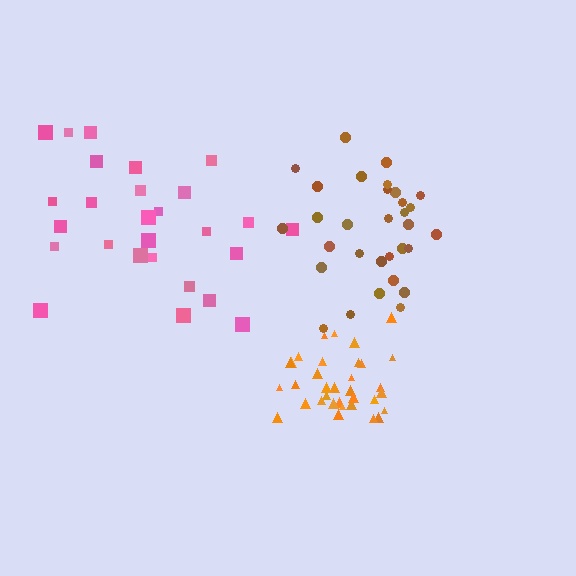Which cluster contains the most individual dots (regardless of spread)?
Orange (35).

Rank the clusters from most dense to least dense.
orange, brown, pink.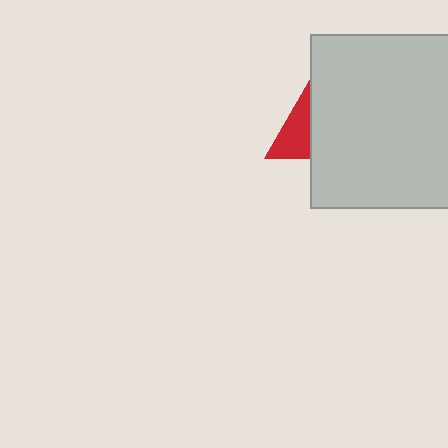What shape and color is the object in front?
The object in front is a light gray square.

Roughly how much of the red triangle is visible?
A small part of it is visible (roughly 38%).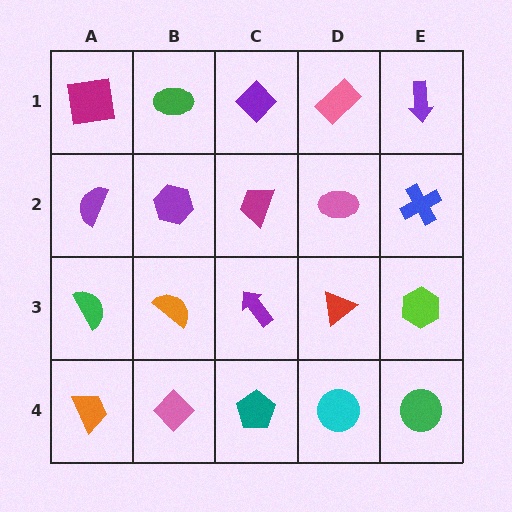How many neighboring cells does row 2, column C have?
4.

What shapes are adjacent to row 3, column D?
A pink ellipse (row 2, column D), a cyan circle (row 4, column D), a purple arrow (row 3, column C), a lime hexagon (row 3, column E).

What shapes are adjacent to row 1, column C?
A magenta trapezoid (row 2, column C), a green ellipse (row 1, column B), a pink rectangle (row 1, column D).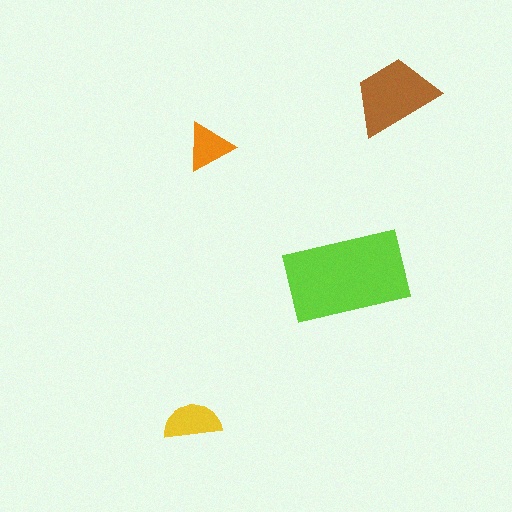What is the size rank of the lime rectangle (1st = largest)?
1st.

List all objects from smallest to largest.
The orange triangle, the yellow semicircle, the brown trapezoid, the lime rectangle.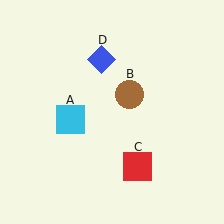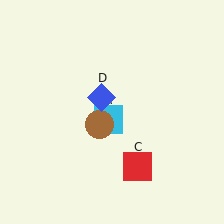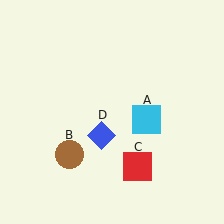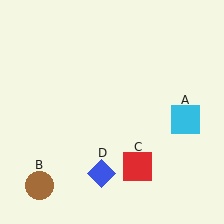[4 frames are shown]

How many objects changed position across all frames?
3 objects changed position: cyan square (object A), brown circle (object B), blue diamond (object D).